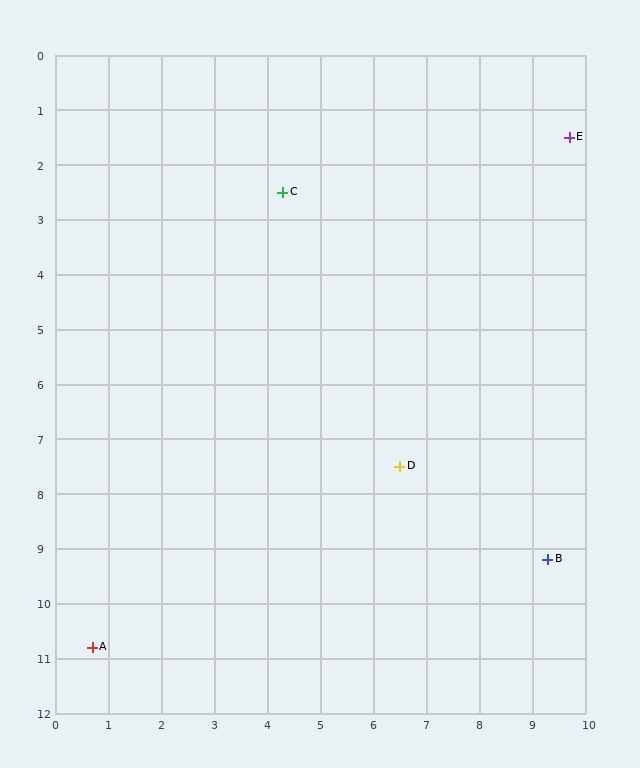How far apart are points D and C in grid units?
Points D and C are about 5.5 grid units apart.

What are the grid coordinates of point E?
Point E is at approximately (9.7, 1.5).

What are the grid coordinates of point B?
Point B is at approximately (9.3, 9.2).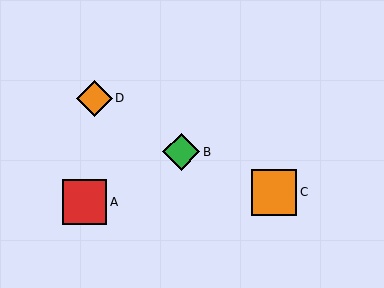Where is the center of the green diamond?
The center of the green diamond is at (181, 152).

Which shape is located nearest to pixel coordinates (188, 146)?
The green diamond (labeled B) at (181, 152) is nearest to that location.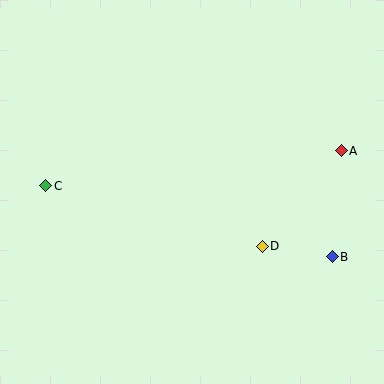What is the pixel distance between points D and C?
The distance between D and C is 225 pixels.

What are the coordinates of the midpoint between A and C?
The midpoint between A and C is at (194, 168).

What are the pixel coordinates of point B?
Point B is at (332, 257).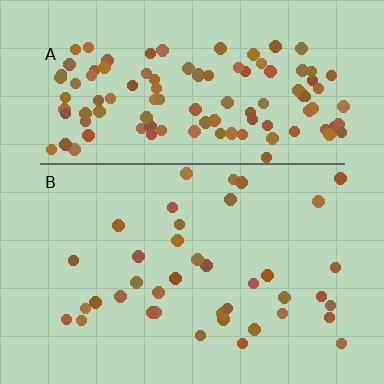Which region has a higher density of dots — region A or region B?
A (the top).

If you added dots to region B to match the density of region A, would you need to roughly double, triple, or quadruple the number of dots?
Approximately triple.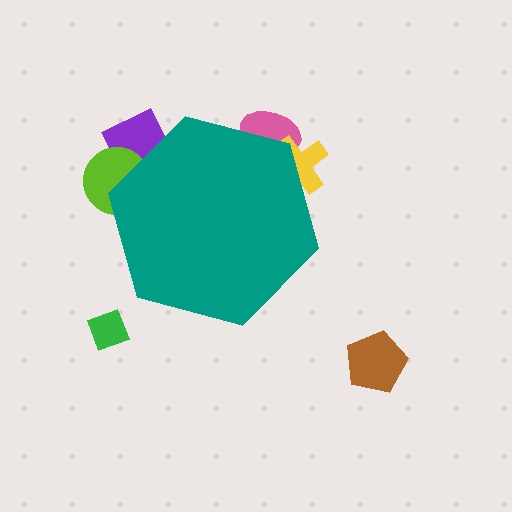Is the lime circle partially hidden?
Yes, the lime circle is partially hidden behind the teal hexagon.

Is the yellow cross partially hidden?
Yes, the yellow cross is partially hidden behind the teal hexagon.